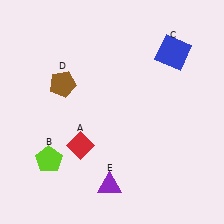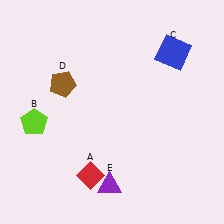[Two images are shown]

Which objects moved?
The objects that moved are: the red diamond (A), the lime pentagon (B).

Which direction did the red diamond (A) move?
The red diamond (A) moved down.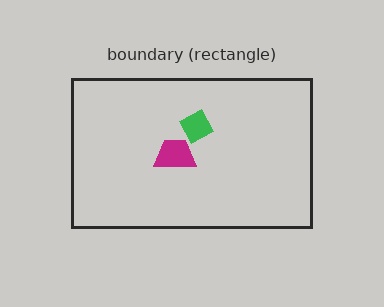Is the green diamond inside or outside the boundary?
Inside.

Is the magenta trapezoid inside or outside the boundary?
Inside.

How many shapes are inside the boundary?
2 inside, 0 outside.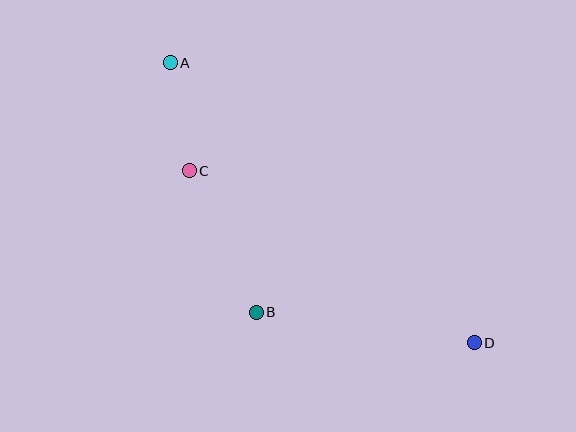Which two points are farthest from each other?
Points A and D are farthest from each other.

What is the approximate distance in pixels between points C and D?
The distance between C and D is approximately 333 pixels.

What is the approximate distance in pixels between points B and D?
The distance between B and D is approximately 220 pixels.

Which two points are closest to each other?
Points A and C are closest to each other.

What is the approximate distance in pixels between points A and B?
The distance between A and B is approximately 264 pixels.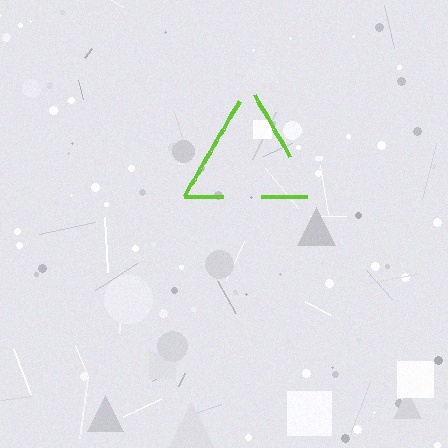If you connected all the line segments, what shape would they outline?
They would outline a triangle.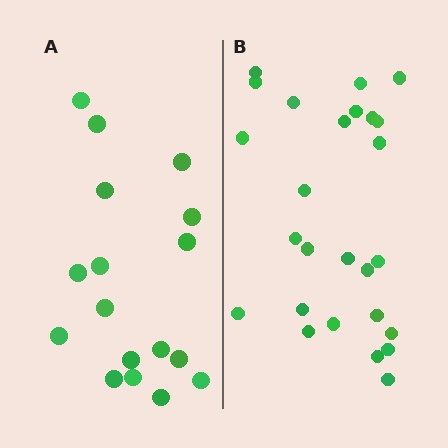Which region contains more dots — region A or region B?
Region B (the right region) has more dots.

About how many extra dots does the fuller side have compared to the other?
Region B has roughly 8 or so more dots than region A.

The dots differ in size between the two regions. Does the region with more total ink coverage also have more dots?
No. Region A has more total ink coverage because its dots are larger, but region B actually contains more individual dots. Total area can be misleading — the number of items is what matters here.